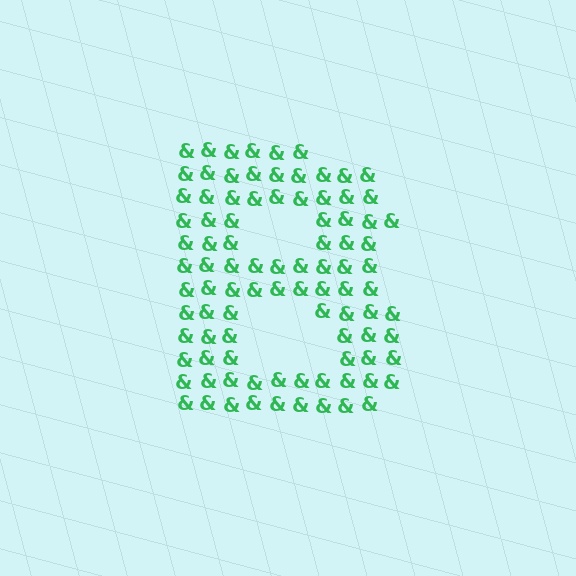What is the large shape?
The large shape is the letter B.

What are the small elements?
The small elements are ampersands.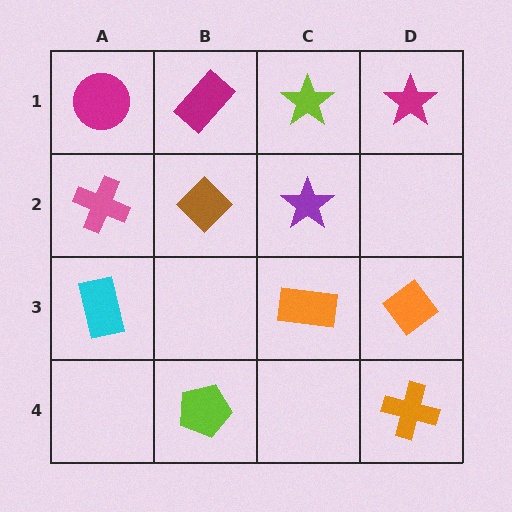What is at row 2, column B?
A brown diamond.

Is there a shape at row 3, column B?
No, that cell is empty.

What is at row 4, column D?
An orange cross.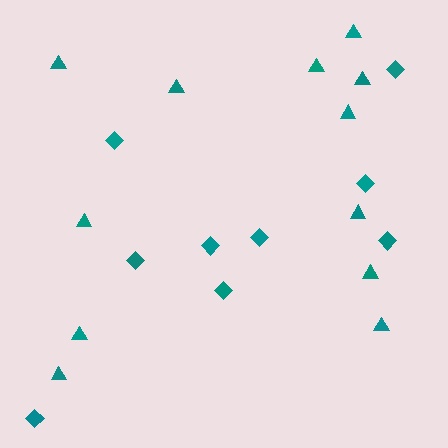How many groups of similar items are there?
There are 2 groups: one group of triangles (12) and one group of diamonds (9).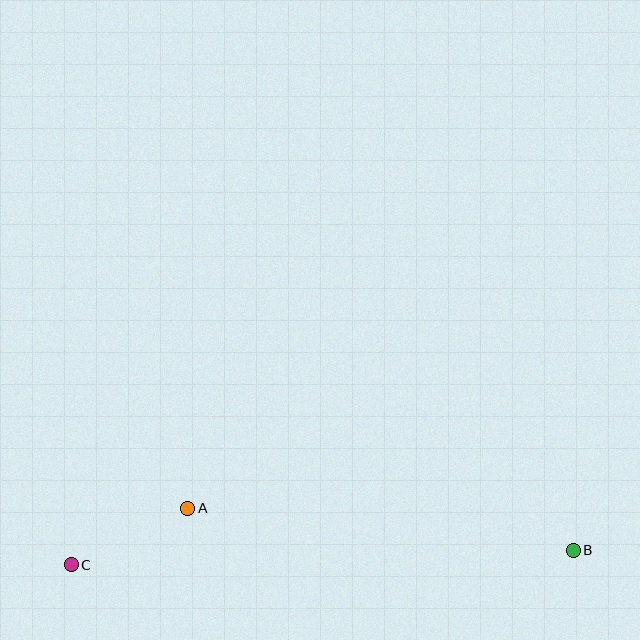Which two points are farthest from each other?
Points B and C are farthest from each other.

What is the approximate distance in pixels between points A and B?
The distance between A and B is approximately 388 pixels.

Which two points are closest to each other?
Points A and C are closest to each other.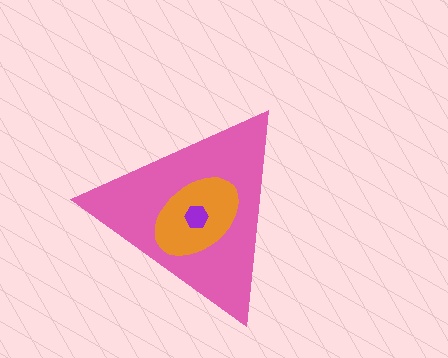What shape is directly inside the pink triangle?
The orange ellipse.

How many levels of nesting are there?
3.